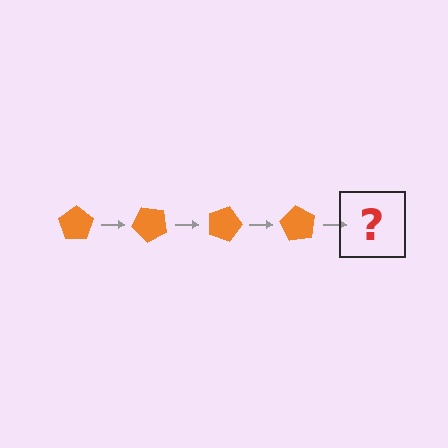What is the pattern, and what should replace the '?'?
The pattern is that the pentagon rotates 45 degrees each step. The '?' should be an orange pentagon rotated 180 degrees.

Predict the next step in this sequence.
The next step is an orange pentagon rotated 180 degrees.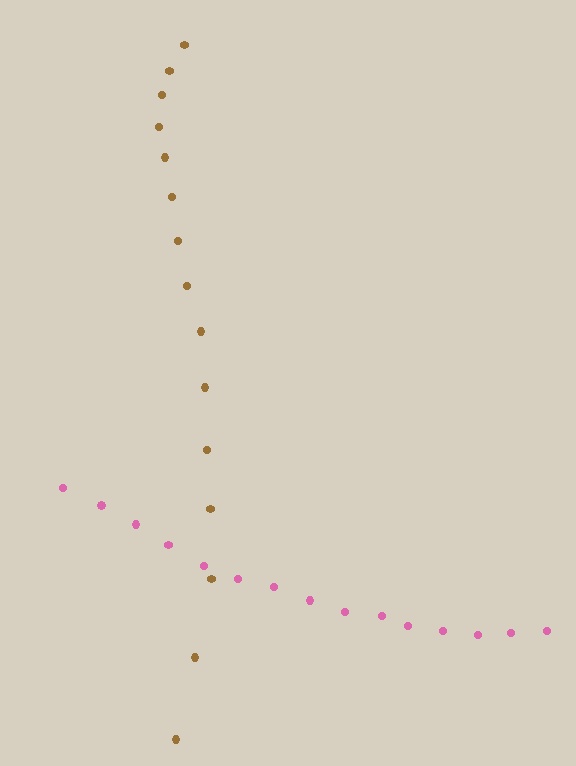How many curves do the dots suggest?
There are 2 distinct paths.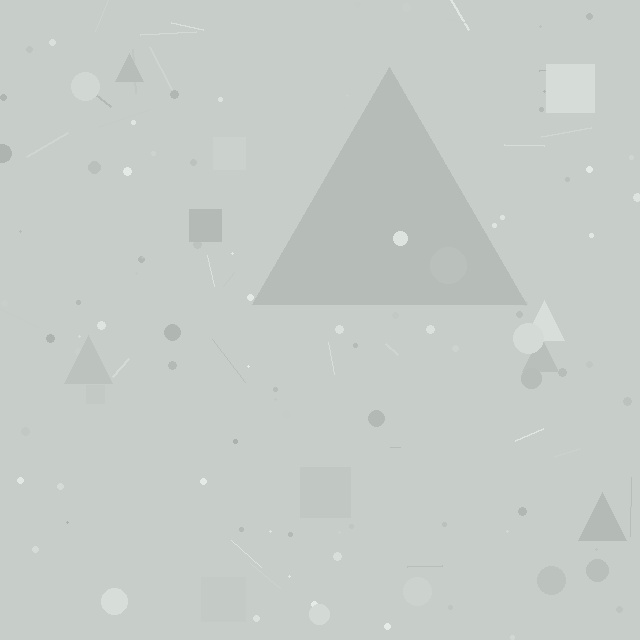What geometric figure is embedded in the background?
A triangle is embedded in the background.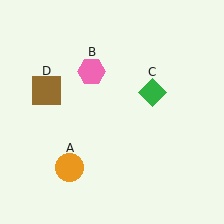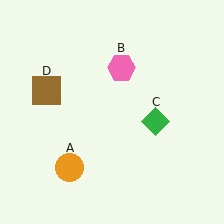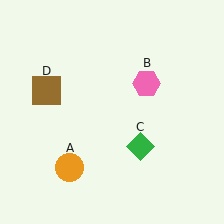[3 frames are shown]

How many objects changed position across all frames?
2 objects changed position: pink hexagon (object B), green diamond (object C).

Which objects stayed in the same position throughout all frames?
Orange circle (object A) and brown square (object D) remained stationary.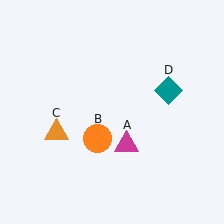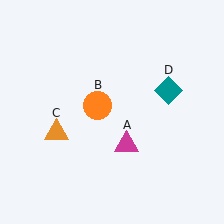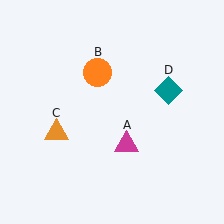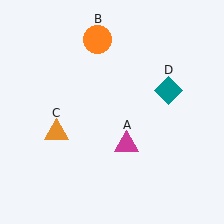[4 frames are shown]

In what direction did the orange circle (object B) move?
The orange circle (object B) moved up.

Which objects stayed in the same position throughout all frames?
Magenta triangle (object A) and orange triangle (object C) and teal diamond (object D) remained stationary.